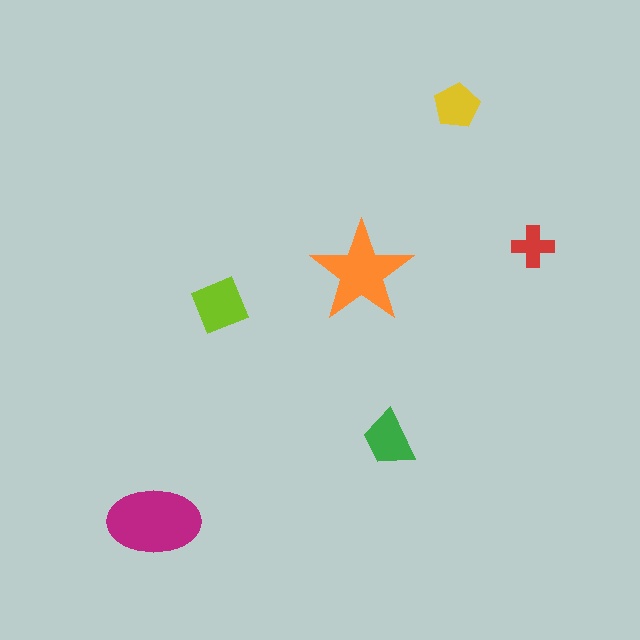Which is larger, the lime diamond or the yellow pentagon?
The lime diamond.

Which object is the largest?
The magenta ellipse.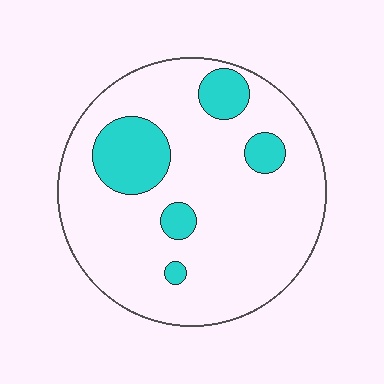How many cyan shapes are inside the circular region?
5.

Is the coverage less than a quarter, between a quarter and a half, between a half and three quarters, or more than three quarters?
Less than a quarter.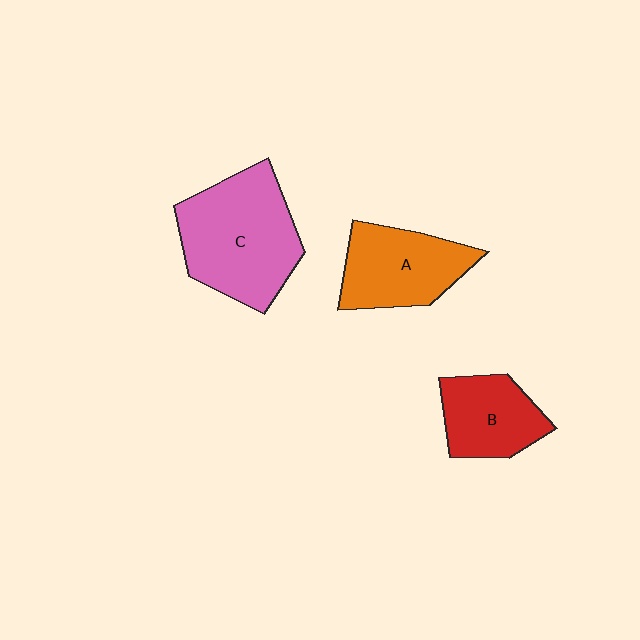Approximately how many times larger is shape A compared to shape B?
Approximately 1.2 times.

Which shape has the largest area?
Shape C (pink).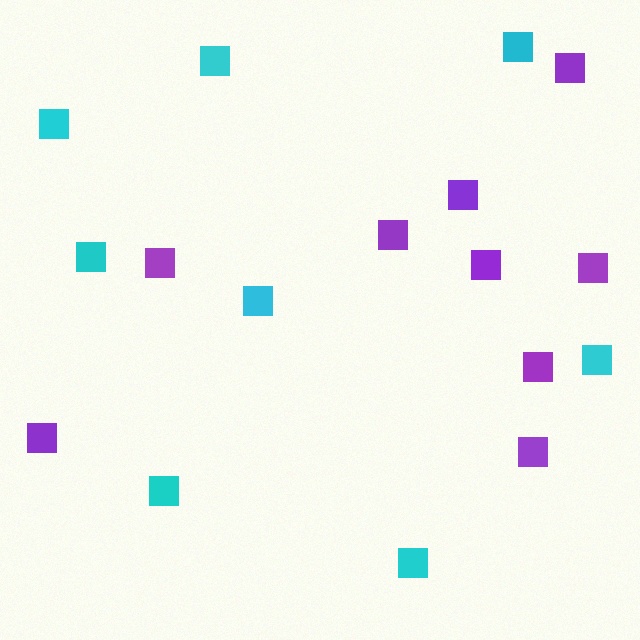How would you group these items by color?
There are 2 groups: one group of cyan squares (8) and one group of purple squares (9).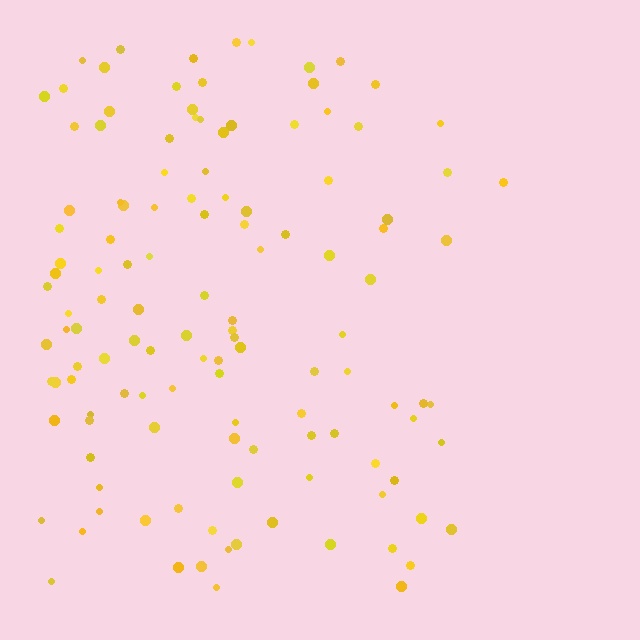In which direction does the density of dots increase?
From right to left, with the left side densest.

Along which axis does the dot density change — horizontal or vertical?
Horizontal.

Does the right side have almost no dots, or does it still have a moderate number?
Still a moderate number, just noticeably fewer than the left.